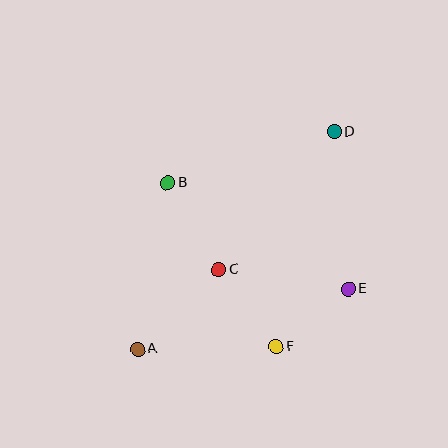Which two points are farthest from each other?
Points A and D are farthest from each other.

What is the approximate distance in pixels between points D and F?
The distance between D and F is approximately 223 pixels.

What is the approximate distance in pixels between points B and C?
The distance between B and C is approximately 101 pixels.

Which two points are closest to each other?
Points E and F are closest to each other.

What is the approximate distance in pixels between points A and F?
The distance between A and F is approximately 138 pixels.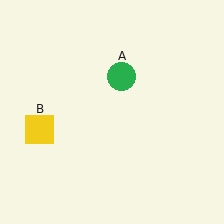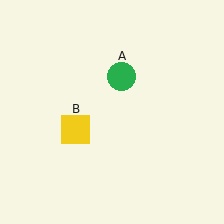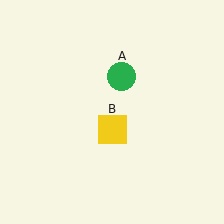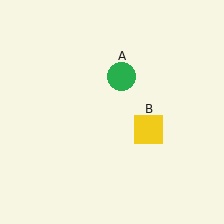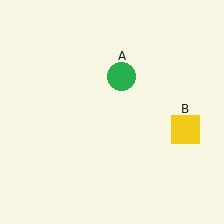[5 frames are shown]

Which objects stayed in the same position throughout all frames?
Green circle (object A) remained stationary.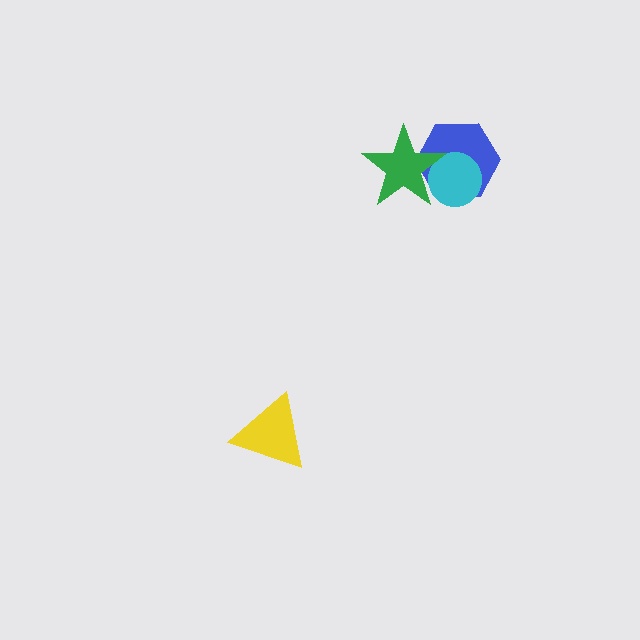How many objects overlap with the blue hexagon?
2 objects overlap with the blue hexagon.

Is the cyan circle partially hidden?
Yes, it is partially covered by another shape.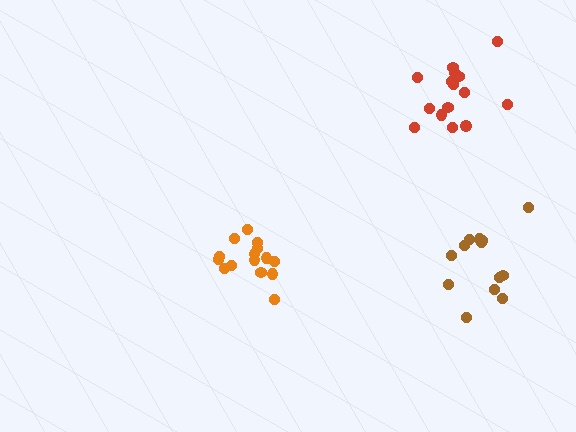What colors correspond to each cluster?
The clusters are colored: red, orange, brown.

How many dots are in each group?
Group 1: 15 dots, Group 2: 15 dots, Group 3: 13 dots (43 total).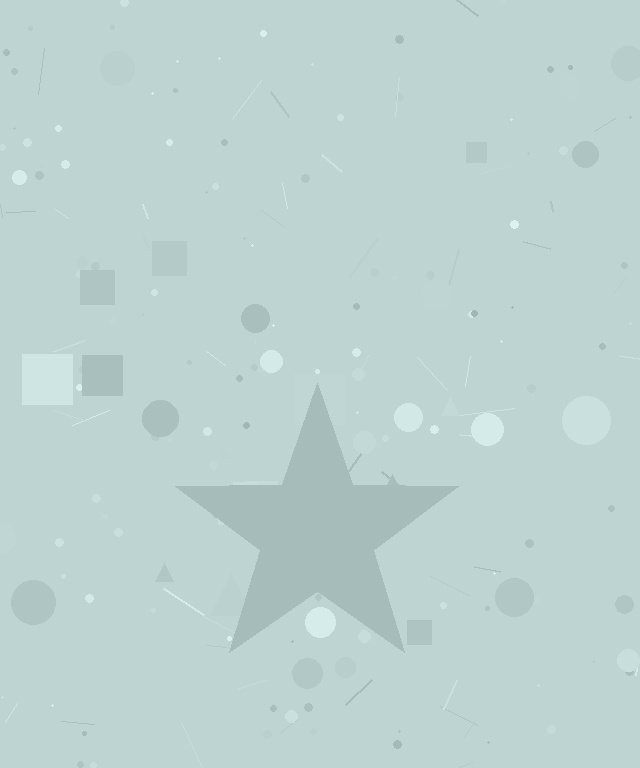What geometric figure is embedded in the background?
A star is embedded in the background.